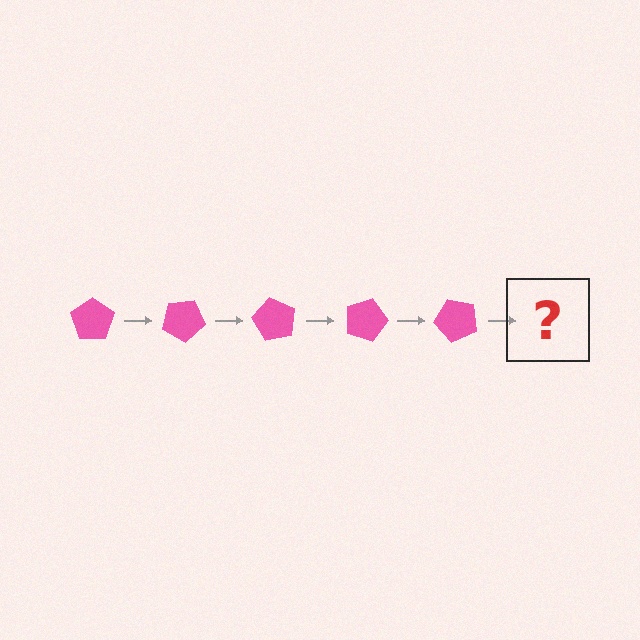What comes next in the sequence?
The next element should be a pink pentagon rotated 150 degrees.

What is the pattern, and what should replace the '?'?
The pattern is that the pentagon rotates 30 degrees each step. The '?' should be a pink pentagon rotated 150 degrees.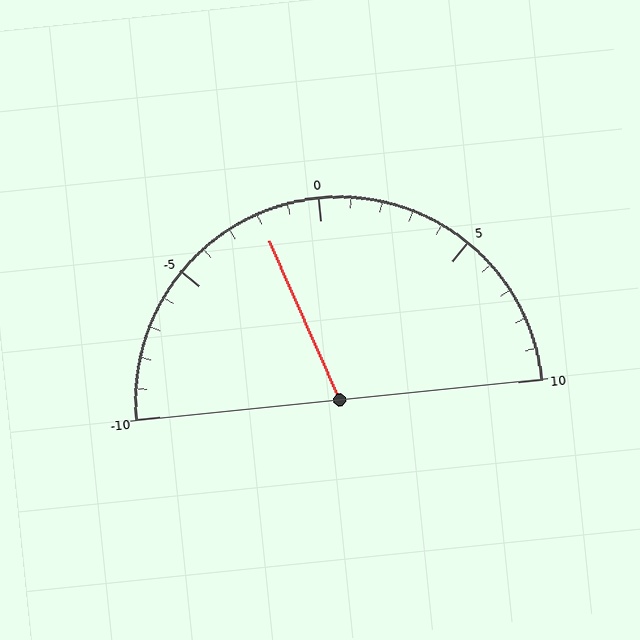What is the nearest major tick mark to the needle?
The nearest major tick mark is 0.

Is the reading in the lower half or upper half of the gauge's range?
The reading is in the lower half of the range (-10 to 10).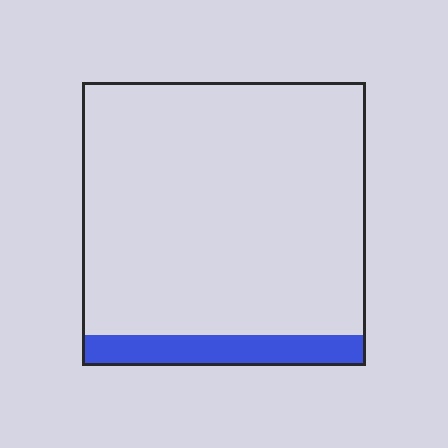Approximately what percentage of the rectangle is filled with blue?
Approximately 10%.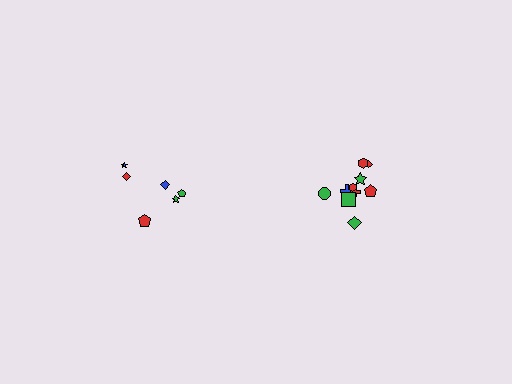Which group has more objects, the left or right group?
The right group.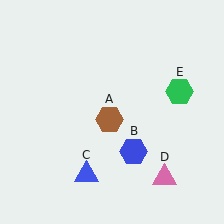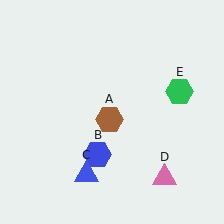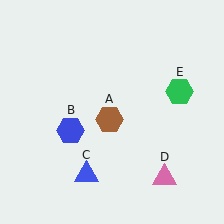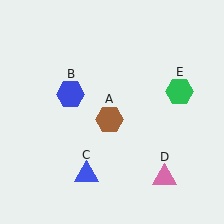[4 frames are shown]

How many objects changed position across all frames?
1 object changed position: blue hexagon (object B).